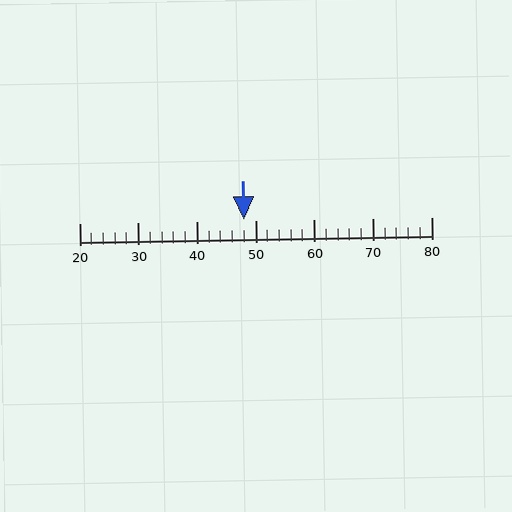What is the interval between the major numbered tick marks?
The major tick marks are spaced 10 units apart.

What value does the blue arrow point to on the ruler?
The blue arrow points to approximately 48.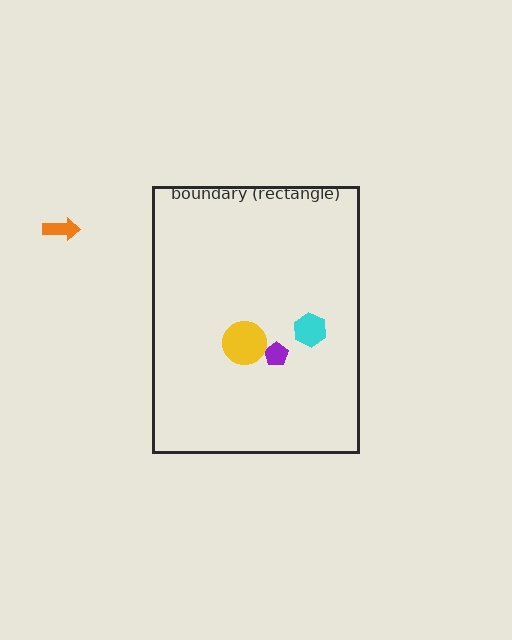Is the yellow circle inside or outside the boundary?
Inside.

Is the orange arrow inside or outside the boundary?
Outside.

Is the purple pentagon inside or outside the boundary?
Inside.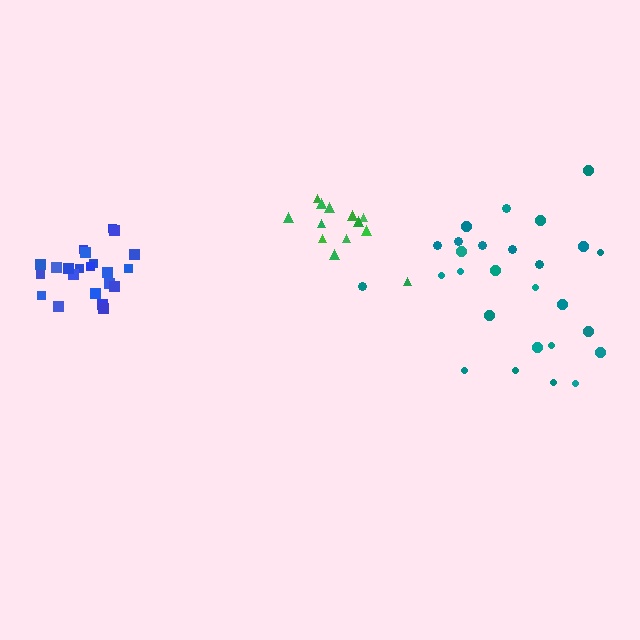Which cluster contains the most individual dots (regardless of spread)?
Teal (27).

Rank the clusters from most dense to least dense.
blue, green, teal.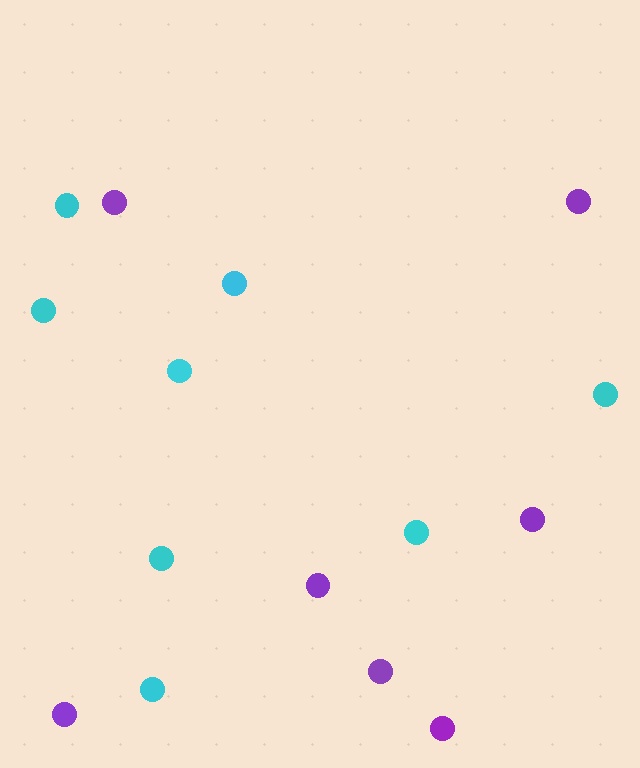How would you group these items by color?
There are 2 groups: one group of purple circles (7) and one group of cyan circles (8).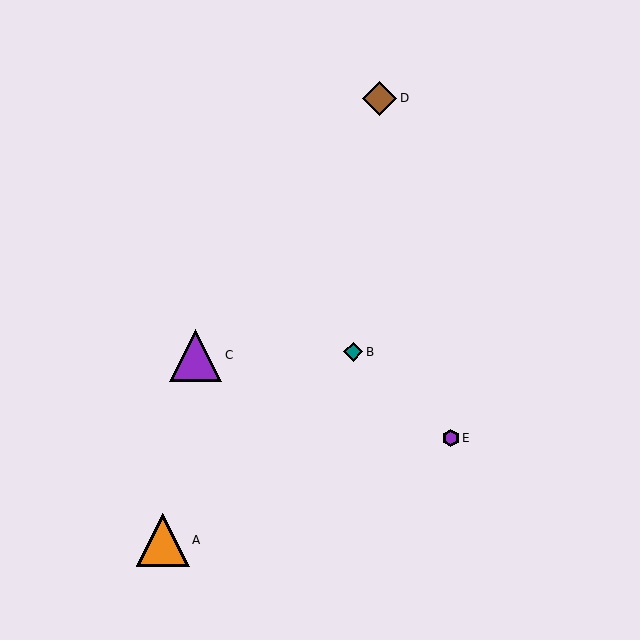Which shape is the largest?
The orange triangle (labeled A) is the largest.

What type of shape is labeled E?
Shape E is a purple hexagon.